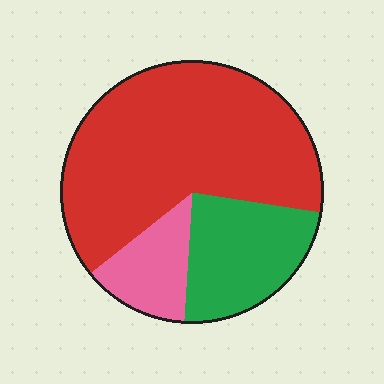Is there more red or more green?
Red.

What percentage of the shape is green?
Green covers about 25% of the shape.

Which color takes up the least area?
Pink, at roughly 15%.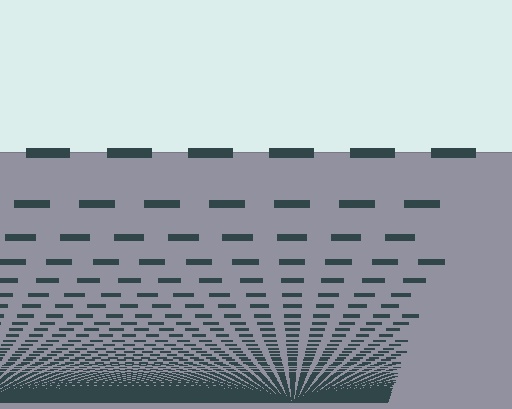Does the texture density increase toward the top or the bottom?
Density increases toward the bottom.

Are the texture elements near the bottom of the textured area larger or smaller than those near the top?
Smaller. The gradient is inverted — elements near the bottom are smaller and denser.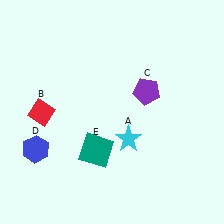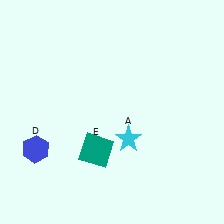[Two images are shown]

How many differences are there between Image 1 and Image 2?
There are 2 differences between the two images.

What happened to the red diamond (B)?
The red diamond (B) was removed in Image 2. It was in the bottom-left area of Image 1.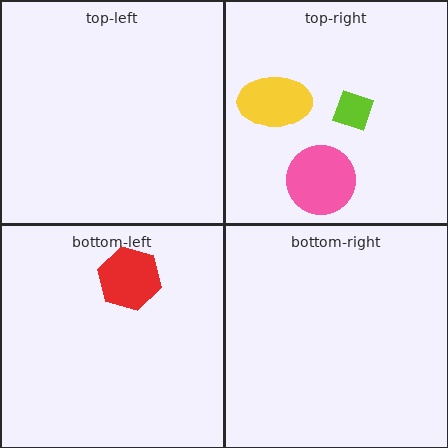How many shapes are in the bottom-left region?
1.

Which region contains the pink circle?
The top-right region.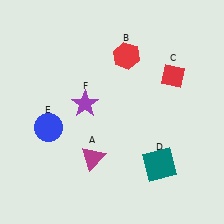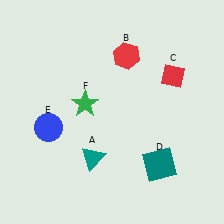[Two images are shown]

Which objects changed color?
A changed from magenta to teal. F changed from purple to green.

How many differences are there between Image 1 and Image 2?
There are 2 differences between the two images.